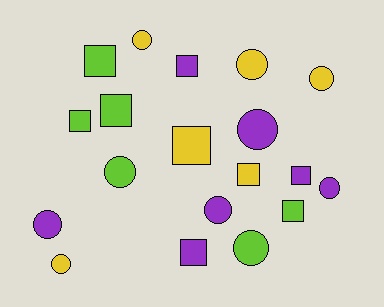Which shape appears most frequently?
Circle, with 10 objects.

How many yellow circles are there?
There are 4 yellow circles.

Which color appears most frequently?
Purple, with 7 objects.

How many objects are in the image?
There are 19 objects.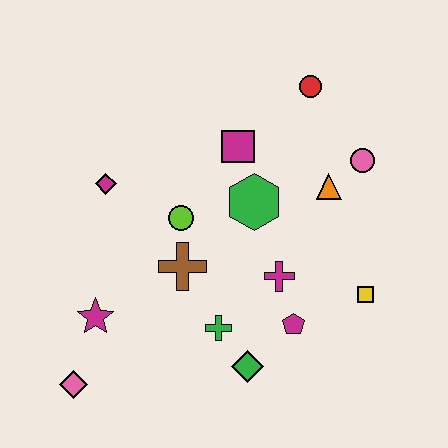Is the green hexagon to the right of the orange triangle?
No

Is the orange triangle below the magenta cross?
No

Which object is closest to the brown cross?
The lime circle is closest to the brown cross.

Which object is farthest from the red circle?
The pink diamond is farthest from the red circle.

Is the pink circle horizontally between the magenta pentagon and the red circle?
No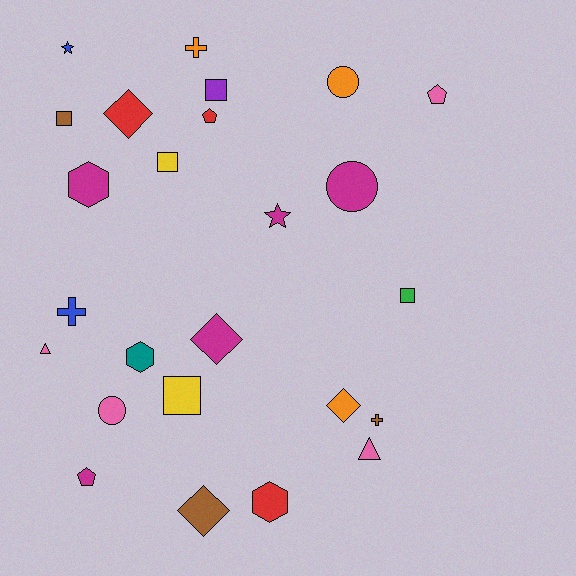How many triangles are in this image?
There are 2 triangles.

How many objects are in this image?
There are 25 objects.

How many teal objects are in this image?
There is 1 teal object.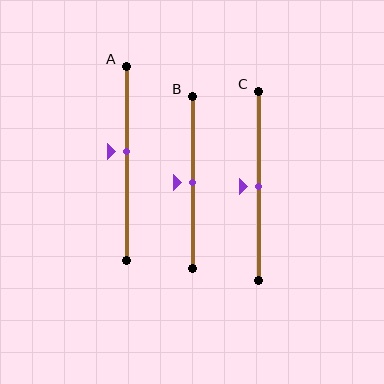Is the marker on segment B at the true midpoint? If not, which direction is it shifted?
Yes, the marker on segment B is at the true midpoint.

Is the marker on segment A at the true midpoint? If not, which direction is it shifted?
No, the marker on segment A is shifted upward by about 6% of the segment length.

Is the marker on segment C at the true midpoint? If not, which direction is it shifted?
Yes, the marker on segment C is at the true midpoint.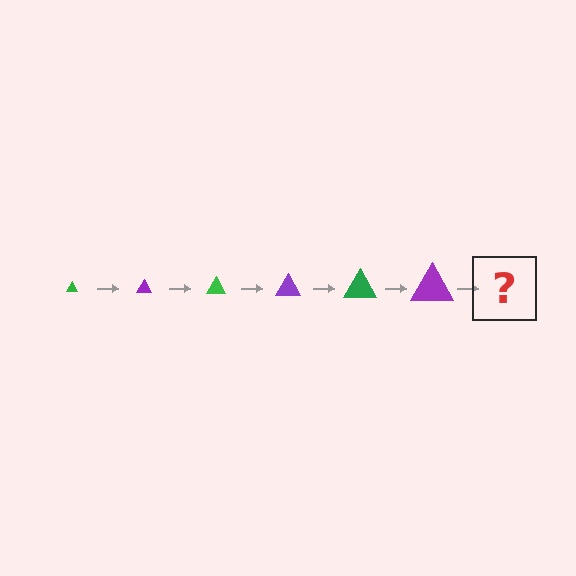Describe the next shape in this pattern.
It should be a green triangle, larger than the previous one.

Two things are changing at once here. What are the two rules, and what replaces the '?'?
The two rules are that the triangle grows larger each step and the color cycles through green and purple. The '?' should be a green triangle, larger than the previous one.